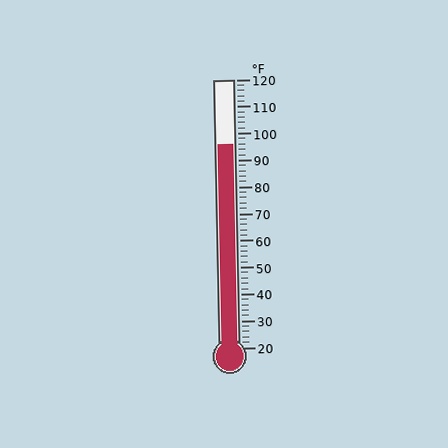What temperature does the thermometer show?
The thermometer shows approximately 96°F.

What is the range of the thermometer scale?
The thermometer scale ranges from 20°F to 120°F.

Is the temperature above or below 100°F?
The temperature is below 100°F.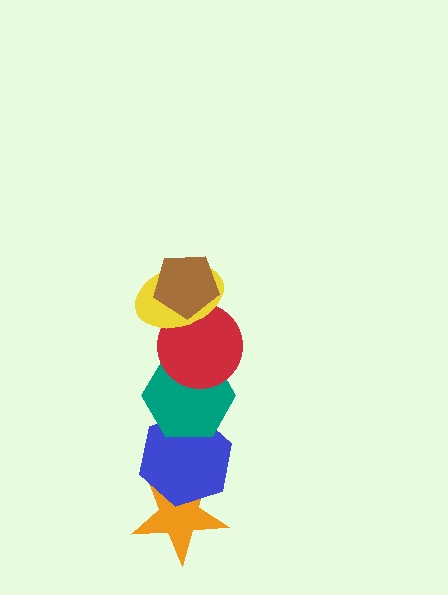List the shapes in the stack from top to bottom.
From top to bottom: the brown pentagon, the yellow ellipse, the red circle, the teal hexagon, the blue hexagon, the orange star.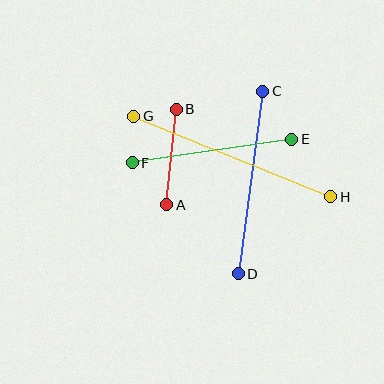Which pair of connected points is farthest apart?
Points G and H are farthest apart.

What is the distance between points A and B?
The distance is approximately 96 pixels.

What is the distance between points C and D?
The distance is approximately 184 pixels.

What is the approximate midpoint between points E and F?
The midpoint is at approximately (212, 151) pixels.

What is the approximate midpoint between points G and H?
The midpoint is at approximately (232, 157) pixels.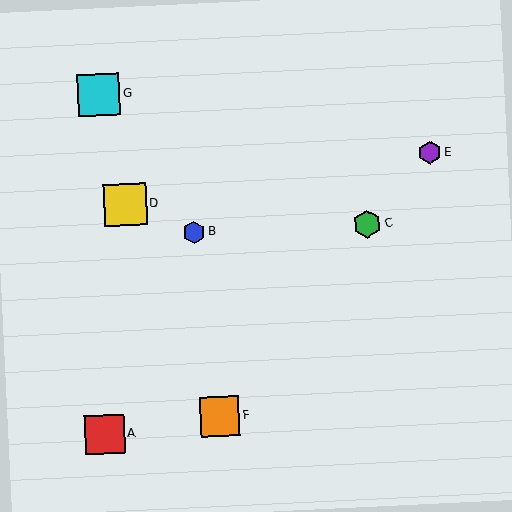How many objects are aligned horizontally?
2 objects (B, C) are aligned horizontally.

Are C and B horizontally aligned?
Yes, both are at y≈224.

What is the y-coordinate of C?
Object C is at y≈224.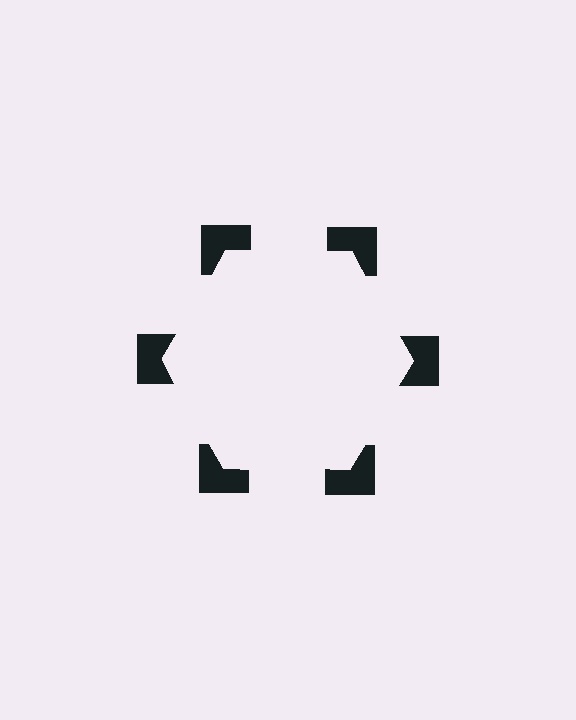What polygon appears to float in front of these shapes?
An illusory hexagon — its edges are inferred from the aligned wedge cuts in the notched squares, not physically drawn.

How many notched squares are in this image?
There are 6 — one at each vertex of the illusory hexagon.